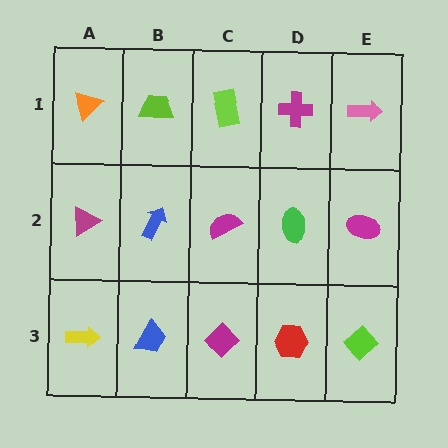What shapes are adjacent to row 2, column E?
A pink arrow (row 1, column E), a lime diamond (row 3, column E), a green ellipse (row 2, column D).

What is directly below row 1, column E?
A magenta ellipse.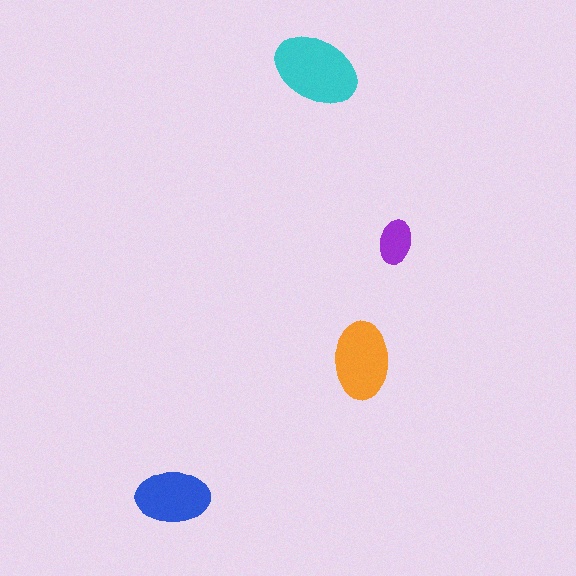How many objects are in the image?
There are 4 objects in the image.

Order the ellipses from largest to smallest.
the cyan one, the orange one, the blue one, the purple one.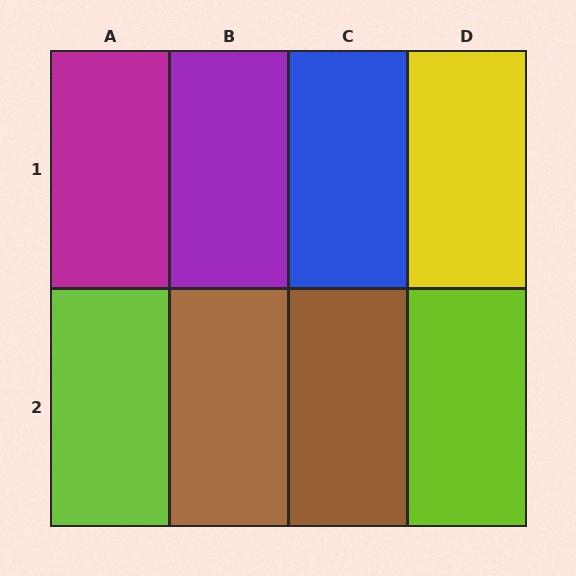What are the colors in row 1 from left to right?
Magenta, purple, blue, yellow.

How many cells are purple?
1 cell is purple.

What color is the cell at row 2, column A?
Lime.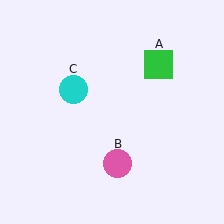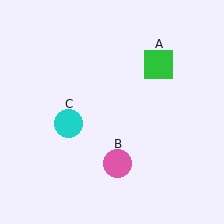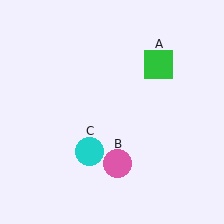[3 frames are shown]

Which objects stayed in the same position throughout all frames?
Green square (object A) and pink circle (object B) remained stationary.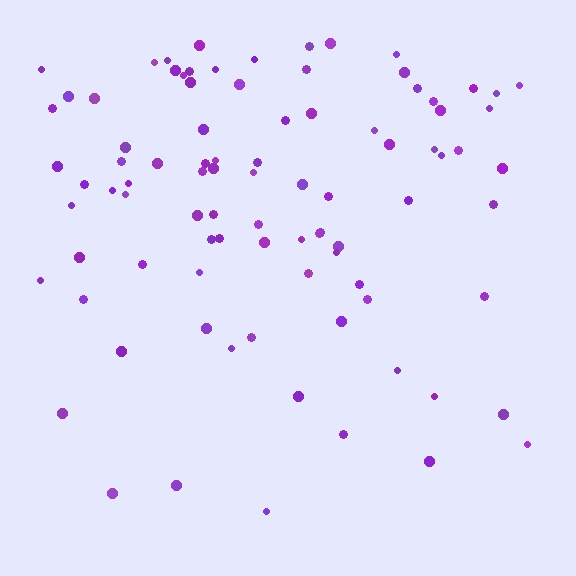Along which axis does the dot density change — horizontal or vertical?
Vertical.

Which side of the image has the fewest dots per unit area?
The bottom.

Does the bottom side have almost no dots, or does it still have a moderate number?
Still a moderate number, just noticeably fewer than the top.